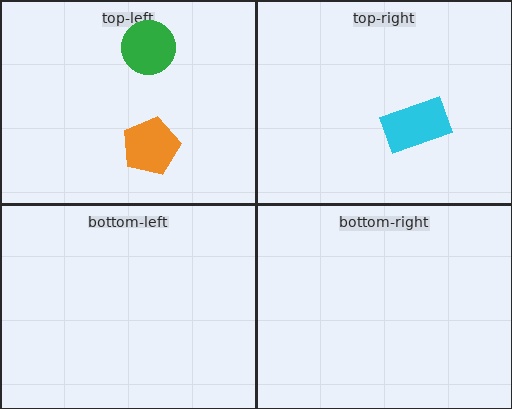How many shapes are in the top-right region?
1.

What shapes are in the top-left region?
The orange pentagon, the green circle.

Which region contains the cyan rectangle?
The top-right region.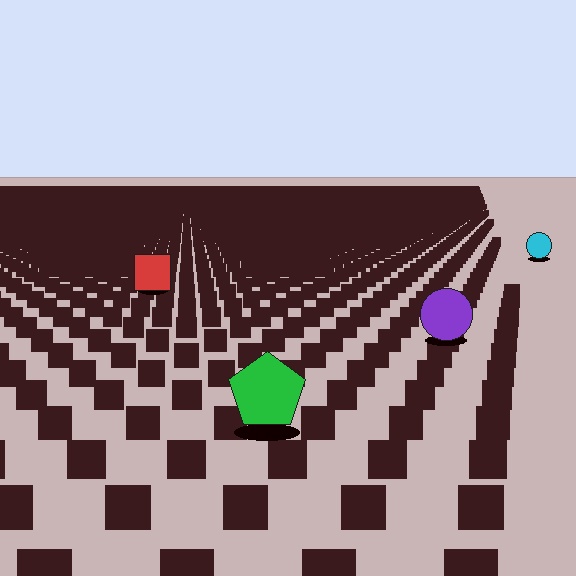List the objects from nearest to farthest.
From nearest to farthest: the green pentagon, the purple circle, the red square, the cyan circle.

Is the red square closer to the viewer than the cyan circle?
Yes. The red square is closer — you can tell from the texture gradient: the ground texture is coarser near it.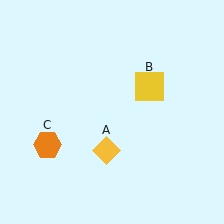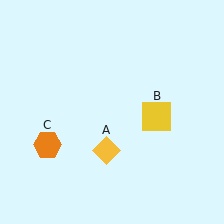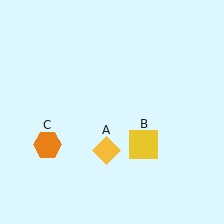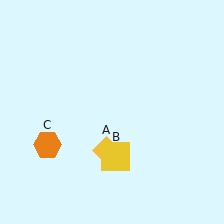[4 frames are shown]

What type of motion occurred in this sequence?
The yellow square (object B) rotated clockwise around the center of the scene.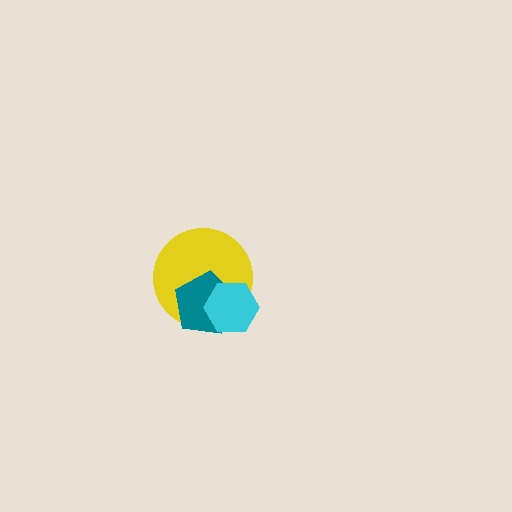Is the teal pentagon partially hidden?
Yes, it is partially covered by another shape.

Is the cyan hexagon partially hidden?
No, no other shape covers it.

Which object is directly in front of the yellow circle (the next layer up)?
The teal pentagon is directly in front of the yellow circle.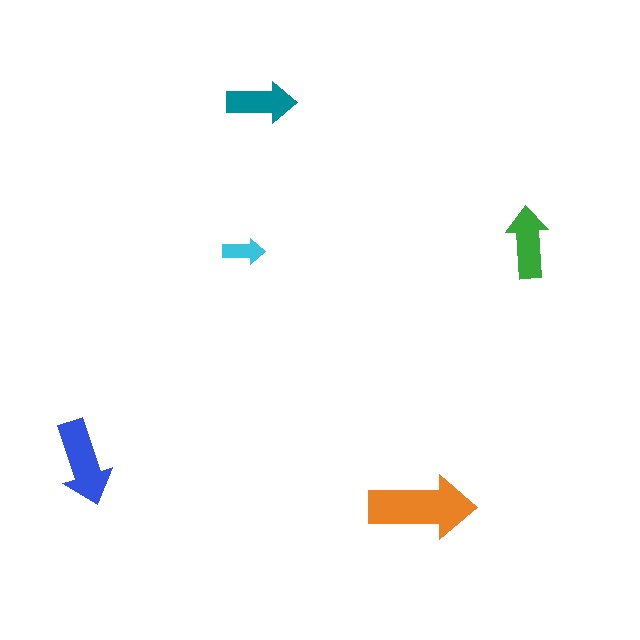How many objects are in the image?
There are 5 objects in the image.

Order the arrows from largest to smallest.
the orange one, the blue one, the green one, the teal one, the cyan one.